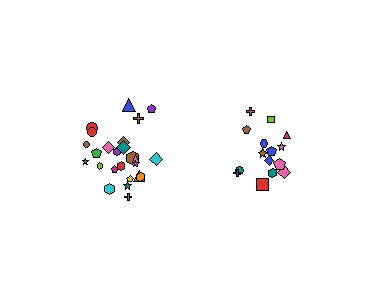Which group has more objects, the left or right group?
The left group.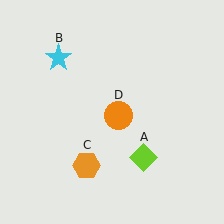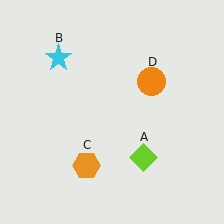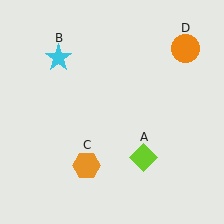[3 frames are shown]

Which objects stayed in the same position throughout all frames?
Lime diamond (object A) and cyan star (object B) and orange hexagon (object C) remained stationary.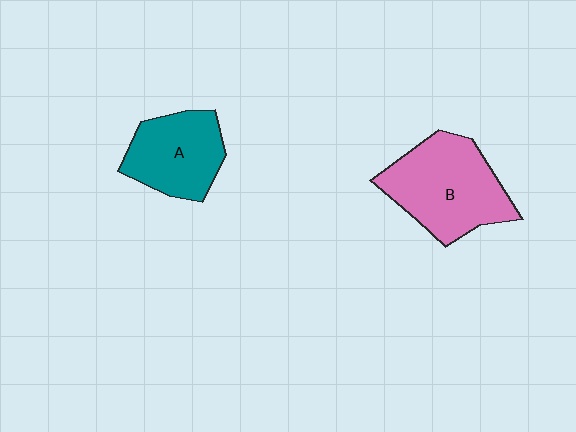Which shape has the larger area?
Shape B (pink).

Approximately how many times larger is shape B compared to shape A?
Approximately 1.4 times.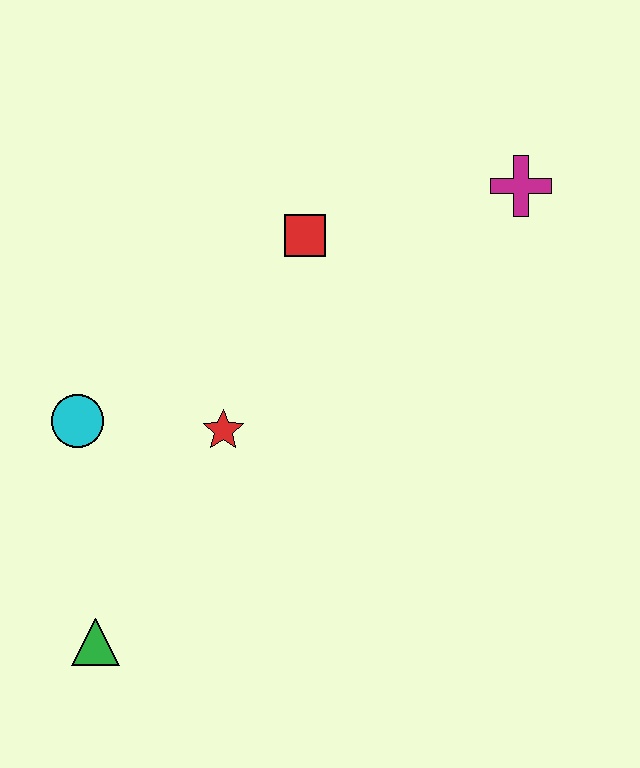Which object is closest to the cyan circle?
The red star is closest to the cyan circle.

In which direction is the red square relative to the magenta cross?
The red square is to the left of the magenta cross.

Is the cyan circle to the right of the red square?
No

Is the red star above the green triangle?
Yes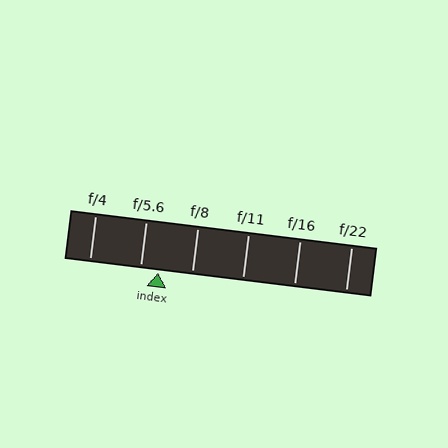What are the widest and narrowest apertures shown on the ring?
The widest aperture shown is f/4 and the narrowest is f/22.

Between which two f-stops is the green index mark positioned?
The index mark is between f/5.6 and f/8.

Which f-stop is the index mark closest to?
The index mark is closest to f/5.6.